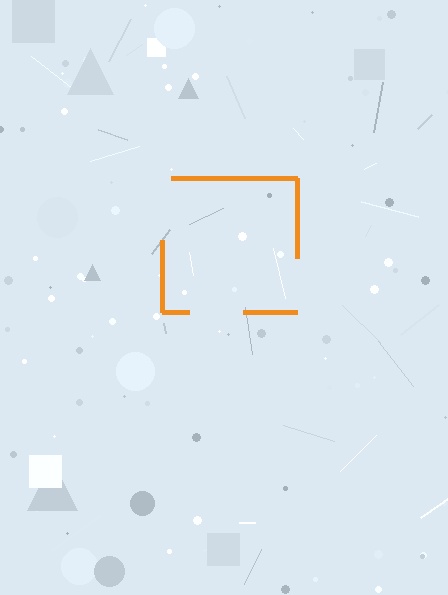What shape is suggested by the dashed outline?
The dashed outline suggests a square.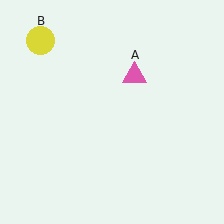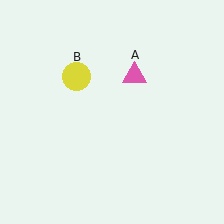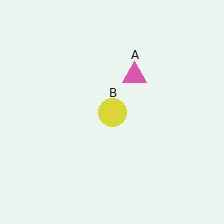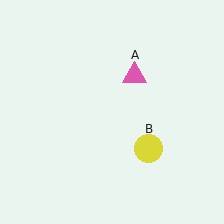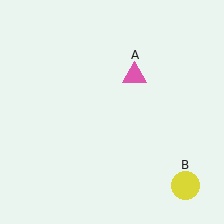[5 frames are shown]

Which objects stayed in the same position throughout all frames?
Pink triangle (object A) remained stationary.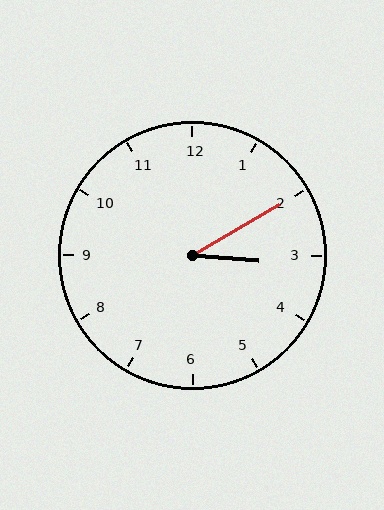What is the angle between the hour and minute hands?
Approximately 35 degrees.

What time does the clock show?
3:10.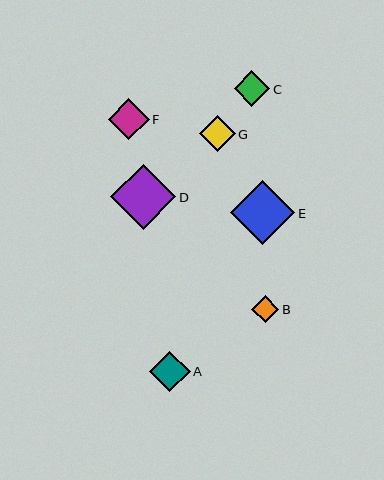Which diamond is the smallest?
Diamond B is the smallest with a size of approximately 27 pixels.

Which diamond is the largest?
Diamond D is the largest with a size of approximately 65 pixels.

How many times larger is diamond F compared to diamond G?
Diamond F is approximately 1.1 times the size of diamond G.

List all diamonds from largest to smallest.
From largest to smallest: D, E, F, A, G, C, B.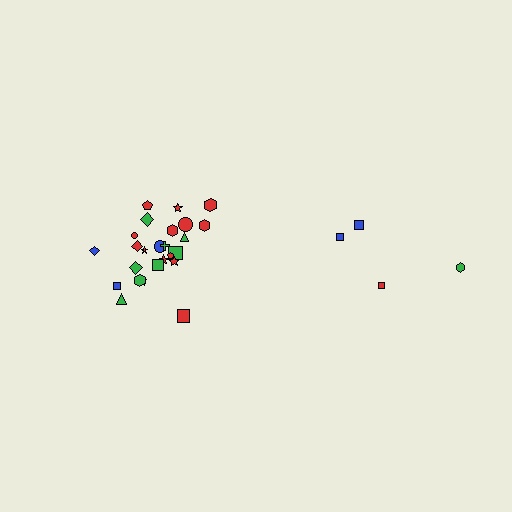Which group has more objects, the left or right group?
The left group.